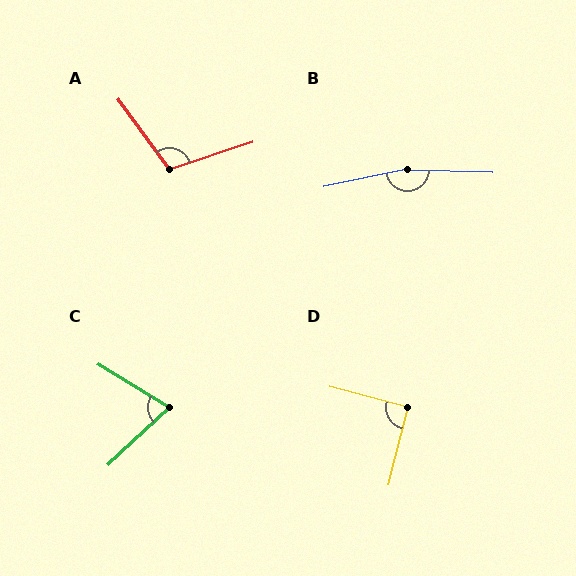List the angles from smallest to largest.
C (75°), D (90°), A (108°), B (167°).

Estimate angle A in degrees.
Approximately 108 degrees.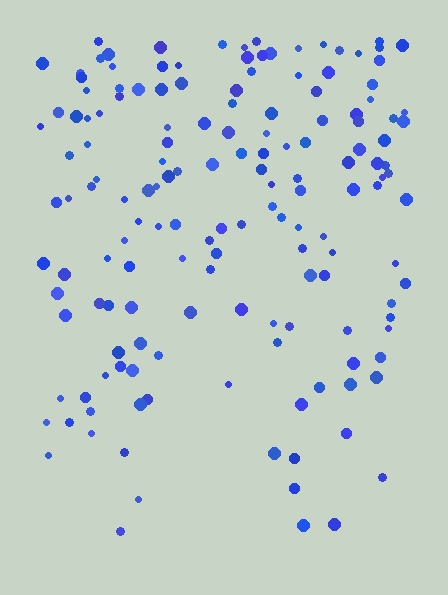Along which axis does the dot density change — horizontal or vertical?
Vertical.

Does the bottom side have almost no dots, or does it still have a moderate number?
Still a moderate number, just noticeably fewer than the top.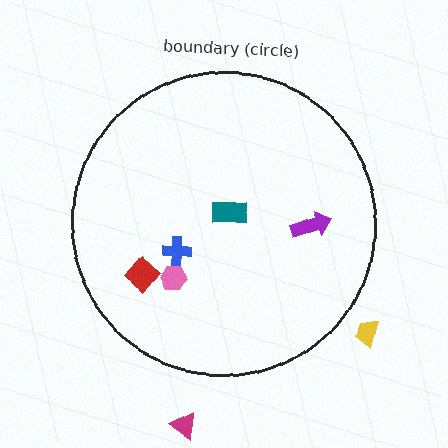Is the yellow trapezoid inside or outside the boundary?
Outside.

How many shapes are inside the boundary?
5 inside, 2 outside.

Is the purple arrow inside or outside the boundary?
Inside.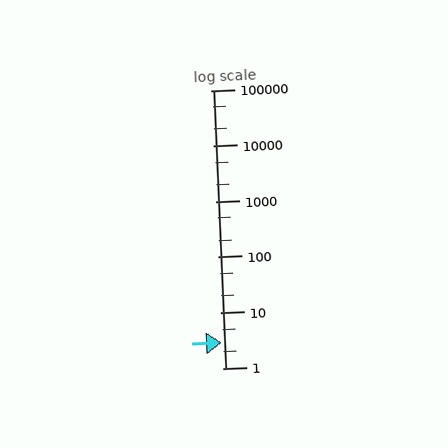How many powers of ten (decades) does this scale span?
The scale spans 5 decades, from 1 to 100000.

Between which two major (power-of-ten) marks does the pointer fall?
The pointer is between 1 and 10.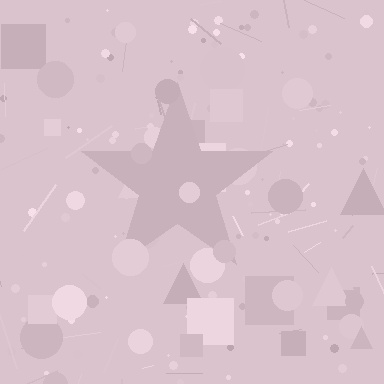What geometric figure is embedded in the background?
A star is embedded in the background.